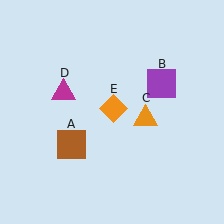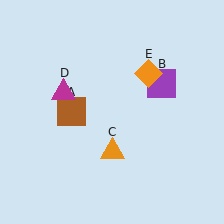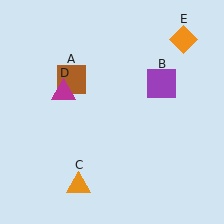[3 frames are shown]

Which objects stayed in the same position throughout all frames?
Purple square (object B) and magenta triangle (object D) remained stationary.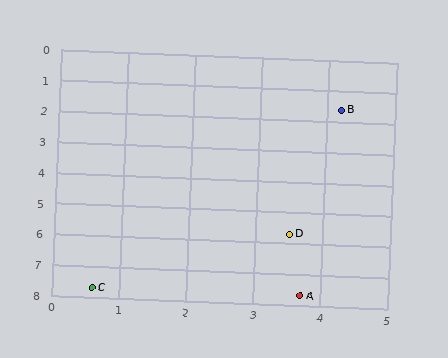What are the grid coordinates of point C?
Point C is at approximately (0.6, 7.7).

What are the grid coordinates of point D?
Point D is at approximately (3.5, 5.7).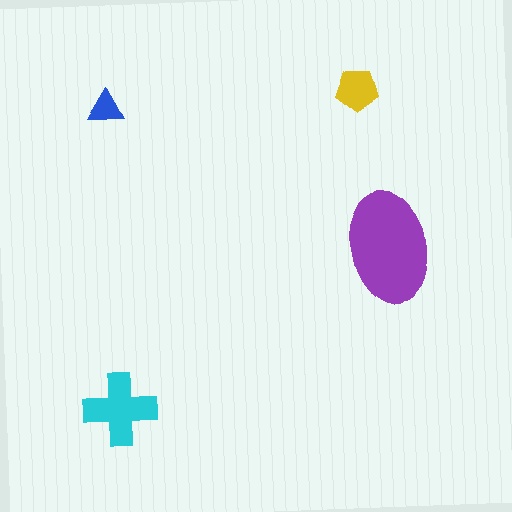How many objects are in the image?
There are 4 objects in the image.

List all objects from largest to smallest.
The purple ellipse, the cyan cross, the yellow pentagon, the blue triangle.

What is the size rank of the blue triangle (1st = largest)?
4th.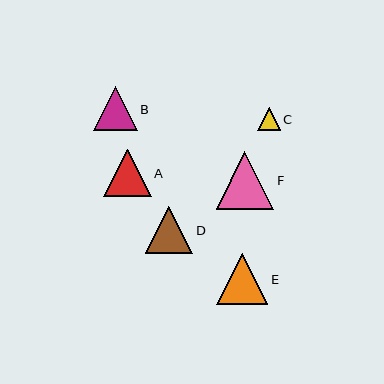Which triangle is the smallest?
Triangle C is the smallest with a size of approximately 22 pixels.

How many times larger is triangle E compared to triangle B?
Triangle E is approximately 1.2 times the size of triangle B.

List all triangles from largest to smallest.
From largest to smallest: F, E, A, D, B, C.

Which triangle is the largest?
Triangle F is the largest with a size of approximately 58 pixels.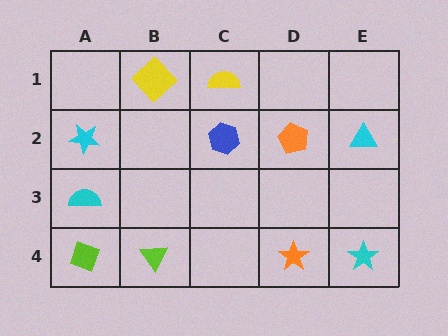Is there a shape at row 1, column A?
No, that cell is empty.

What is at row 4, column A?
A lime diamond.